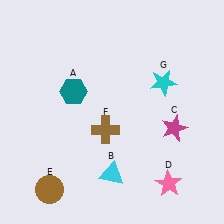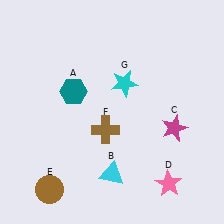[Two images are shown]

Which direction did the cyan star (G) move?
The cyan star (G) moved left.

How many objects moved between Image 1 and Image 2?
1 object moved between the two images.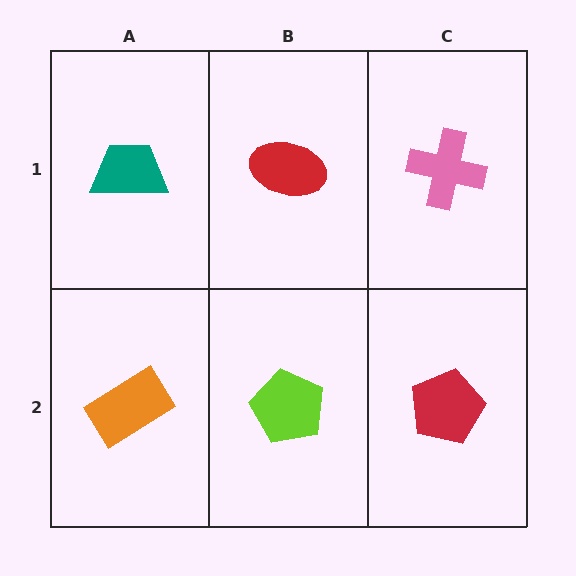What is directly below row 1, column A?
An orange rectangle.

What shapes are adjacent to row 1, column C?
A red pentagon (row 2, column C), a red ellipse (row 1, column B).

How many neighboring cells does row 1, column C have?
2.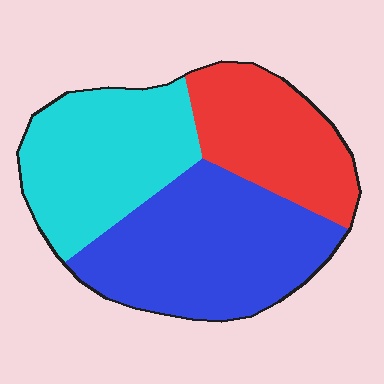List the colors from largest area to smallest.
From largest to smallest: blue, cyan, red.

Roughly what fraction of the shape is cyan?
Cyan takes up between a sixth and a third of the shape.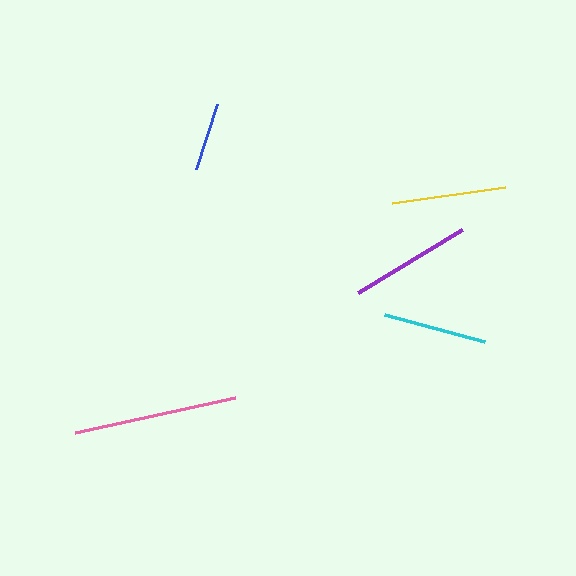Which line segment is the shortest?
The blue line is the shortest at approximately 68 pixels.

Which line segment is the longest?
The pink line is the longest at approximately 164 pixels.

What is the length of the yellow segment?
The yellow segment is approximately 113 pixels long.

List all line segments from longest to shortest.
From longest to shortest: pink, purple, yellow, cyan, blue.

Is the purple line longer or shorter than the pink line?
The pink line is longer than the purple line.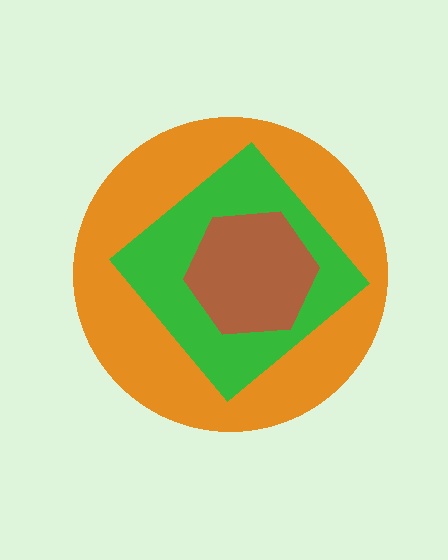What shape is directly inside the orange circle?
The green diamond.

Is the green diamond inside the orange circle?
Yes.